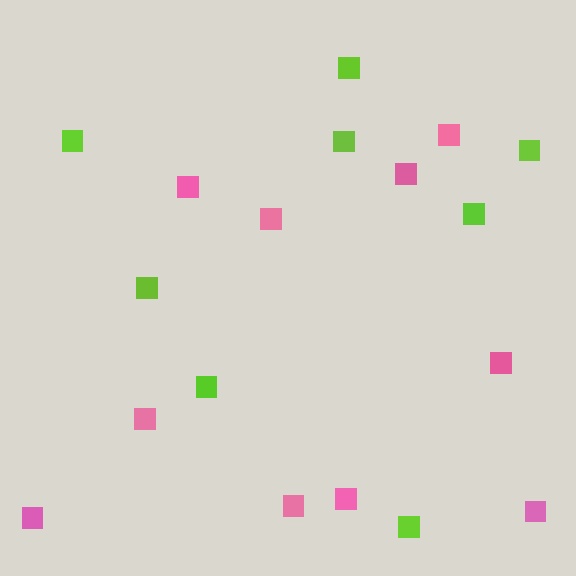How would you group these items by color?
There are 2 groups: one group of pink squares (10) and one group of lime squares (8).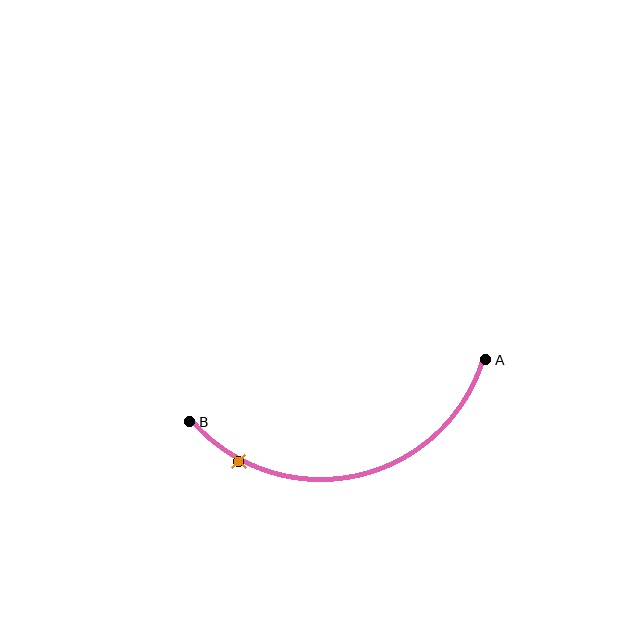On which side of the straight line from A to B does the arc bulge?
The arc bulges below the straight line connecting A and B.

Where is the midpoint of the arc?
The arc midpoint is the point on the curve farthest from the straight line joining A and B. It sits below that line.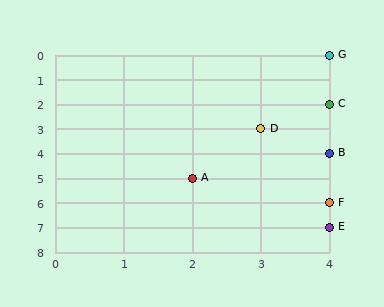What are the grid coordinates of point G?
Point G is at grid coordinates (4, 0).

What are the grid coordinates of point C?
Point C is at grid coordinates (4, 2).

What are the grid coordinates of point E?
Point E is at grid coordinates (4, 7).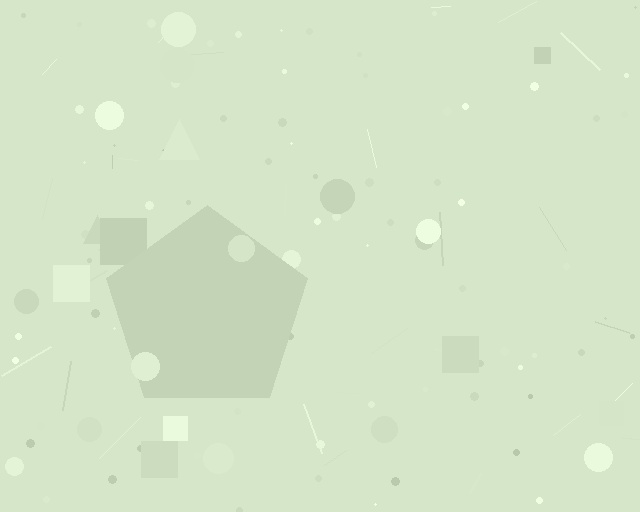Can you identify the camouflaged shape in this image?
The camouflaged shape is a pentagon.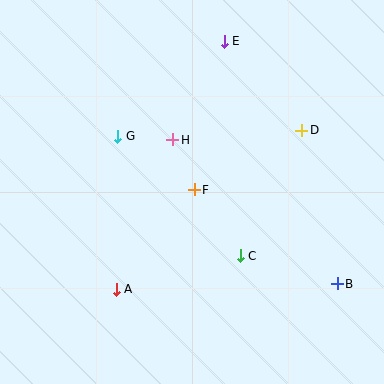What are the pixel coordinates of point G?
Point G is at (118, 136).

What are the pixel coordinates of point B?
Point B is at (337, 284).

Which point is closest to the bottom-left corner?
Point A is closest to the bottom-left corner.